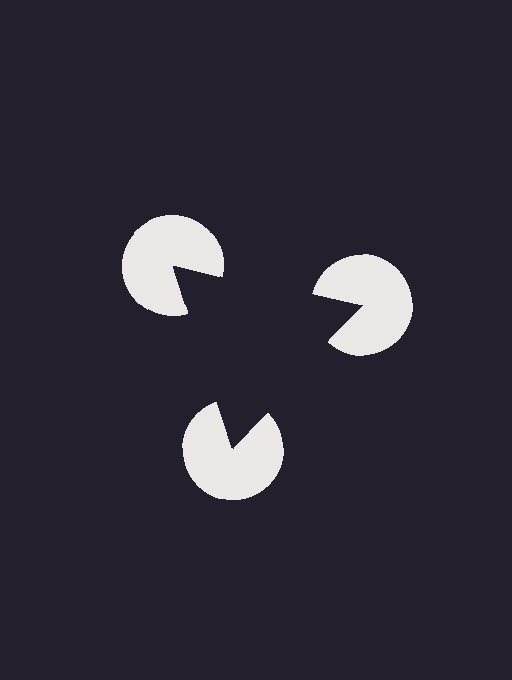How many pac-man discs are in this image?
There are 3 — one at each vertex of the illusory triangle.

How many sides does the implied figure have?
3 sides.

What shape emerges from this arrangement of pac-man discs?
An illusory triangle — its edges are inferred from the aligned wedge cuts in the pac-man discs, not physically drawn.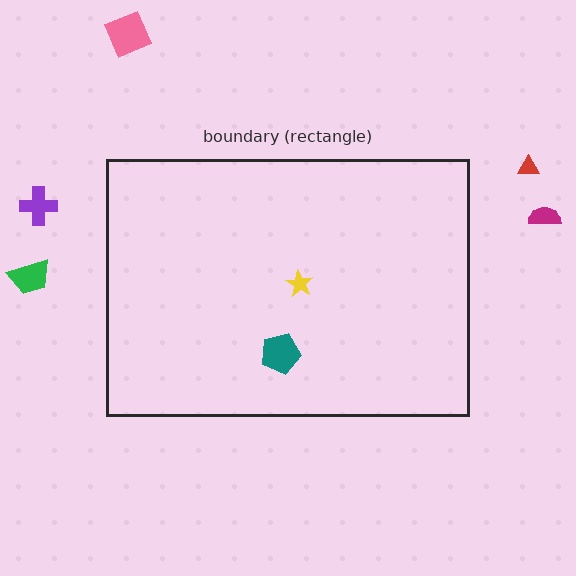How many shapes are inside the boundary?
2 inside, 5 outside.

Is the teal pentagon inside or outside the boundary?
Inside.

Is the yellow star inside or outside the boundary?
Inside.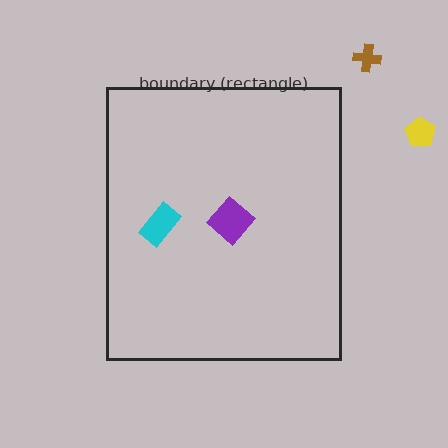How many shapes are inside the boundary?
2 inside, 2 outside.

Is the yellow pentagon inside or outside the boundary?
Outside.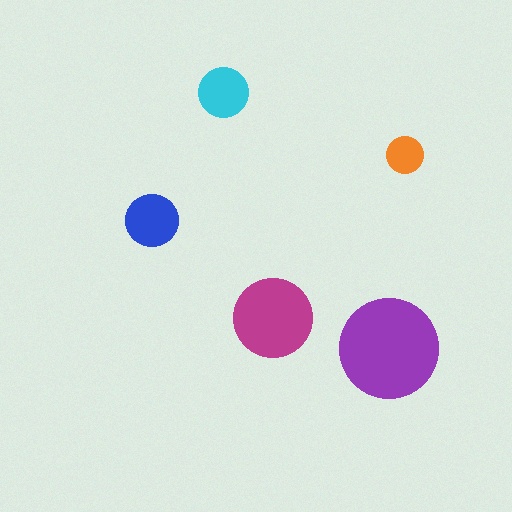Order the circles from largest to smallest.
the purple one, the magenta one, the blue one, the cyan one, the orange one.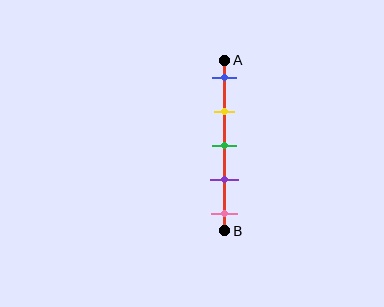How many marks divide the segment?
There are 5 marks dividing the segment.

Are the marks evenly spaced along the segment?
Yes, the marks are approximately evenly spaced.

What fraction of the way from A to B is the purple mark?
The purple mark is approximately 70% (0.7) of the way from A to B.